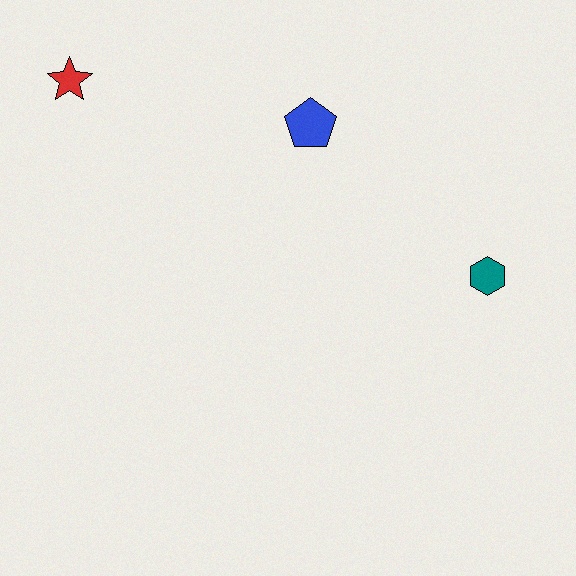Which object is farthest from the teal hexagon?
The red star is farthest from the teal hexagon.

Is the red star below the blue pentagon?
No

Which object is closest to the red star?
The blue pentagon is closest to the red star.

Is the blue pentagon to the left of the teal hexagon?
Yes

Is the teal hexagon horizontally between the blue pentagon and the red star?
No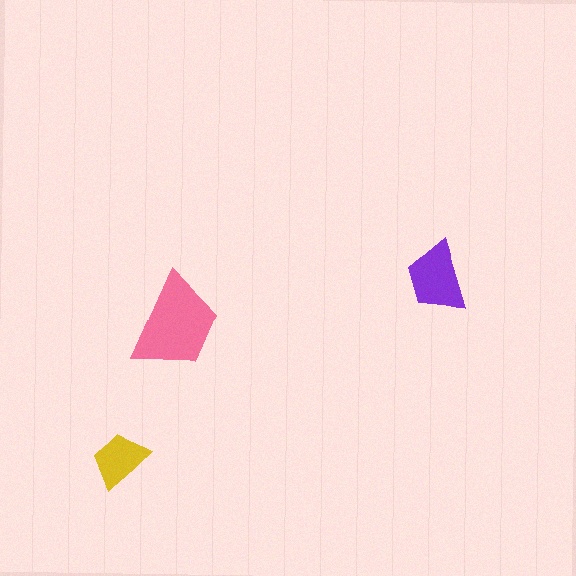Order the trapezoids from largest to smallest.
the pink one, the purple one, the yellow one.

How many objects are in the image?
There are 3 objects in the image.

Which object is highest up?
The purple trapezoid is topmost.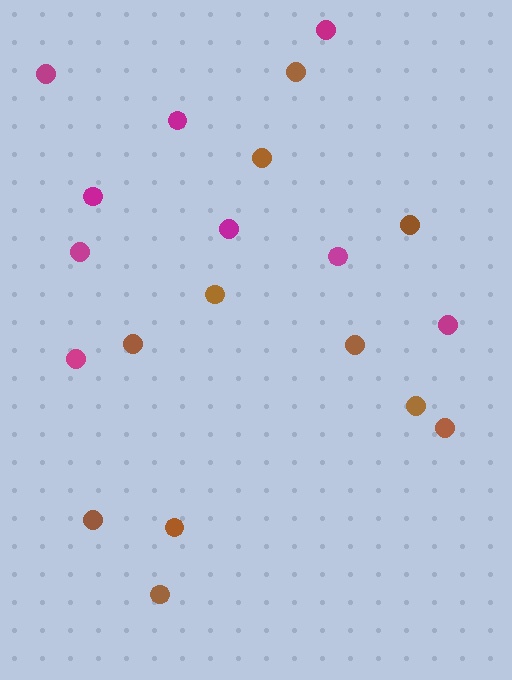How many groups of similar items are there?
There are 2 groups: one group of brown circles (11) and one group of magenta circles (9).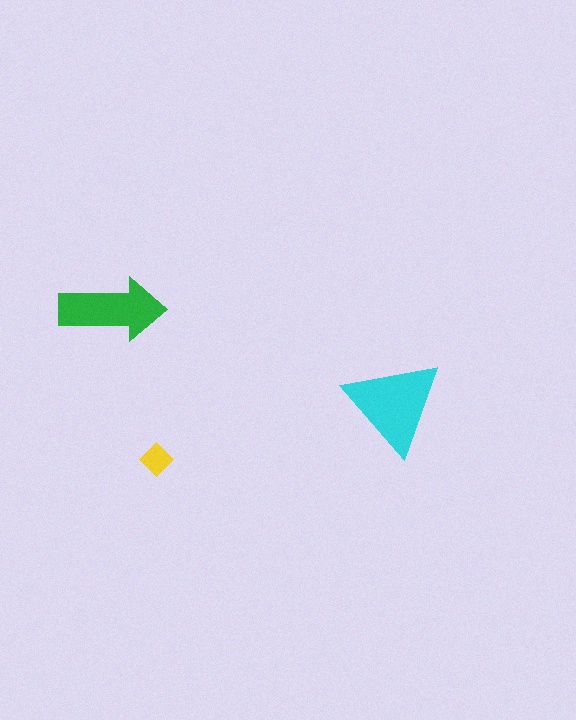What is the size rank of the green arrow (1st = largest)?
2nd.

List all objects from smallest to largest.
The yellow diamond, the green arrow, the cyan triangle.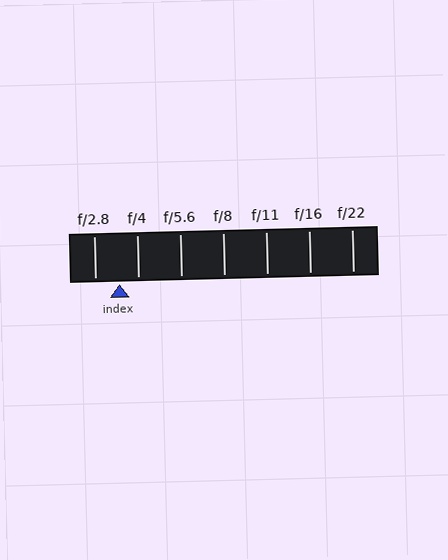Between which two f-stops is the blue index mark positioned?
The index mark is between f/2.8 and f/4.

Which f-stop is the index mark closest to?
The index mark is closest to f/4.